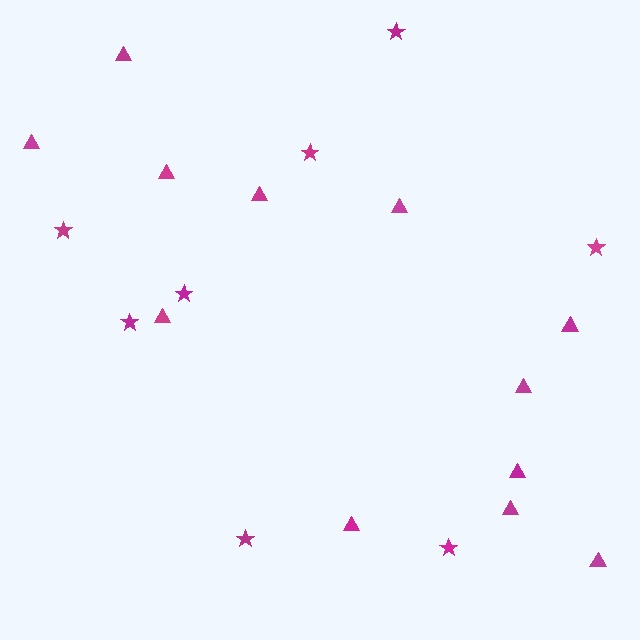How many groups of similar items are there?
There are 2 groups: one group of triangles (12) and one group of stars (8).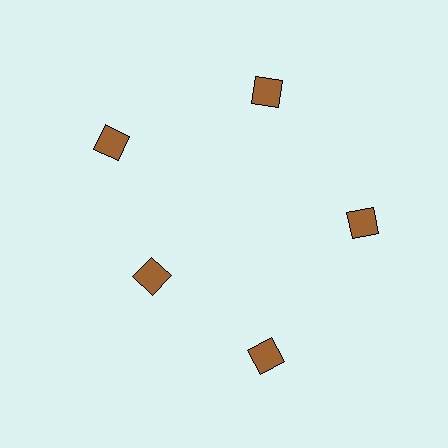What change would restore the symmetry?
The symmetry would be restored by moving it outward, back onto the ring so that all 5 diamonds sit at equal angles and equal distance from the center.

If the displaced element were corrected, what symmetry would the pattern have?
It would have 5-fold rotational symmetry — the pattern would map onto itself every 72 degrees.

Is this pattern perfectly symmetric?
No. The 5 brown diamonds are arranged in a ring, but one element near the 8 o'clock position is pulled inward toward the center, breaking the 5-fold rotational symmetry.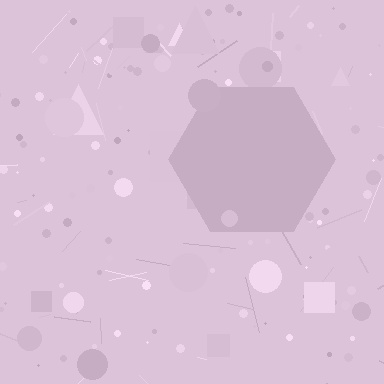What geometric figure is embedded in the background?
A hexagon is embedded in the background.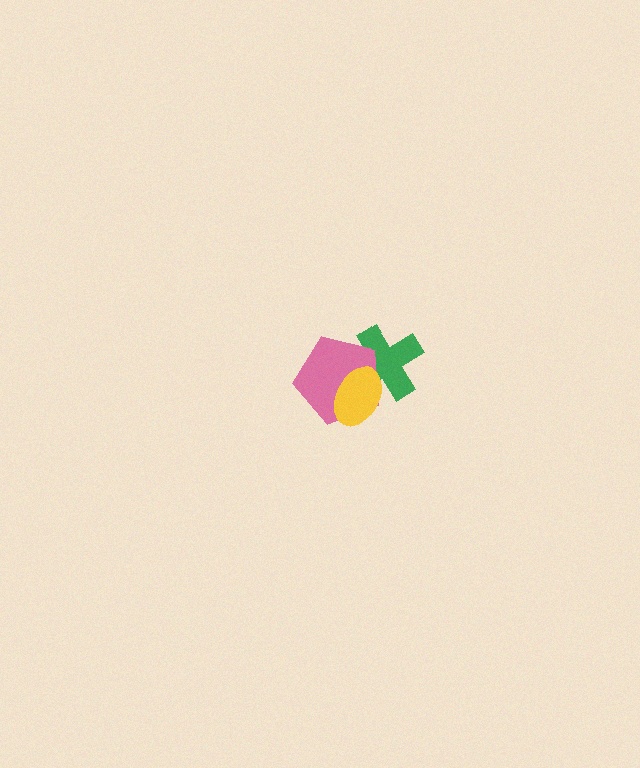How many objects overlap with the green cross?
2 objects overlap with the green cross.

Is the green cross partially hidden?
Yes, it is partially covered by another shape.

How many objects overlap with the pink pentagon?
2 objects overlap with the pink pentagon.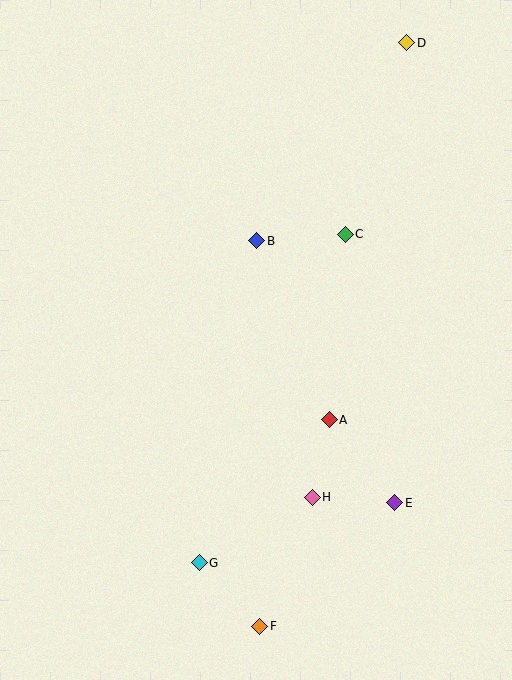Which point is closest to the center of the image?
Point B at (257, 241) is closest to the center.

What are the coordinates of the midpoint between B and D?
The midpoint between B and D is at (332, 142).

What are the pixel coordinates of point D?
Point D is at (407, 43).